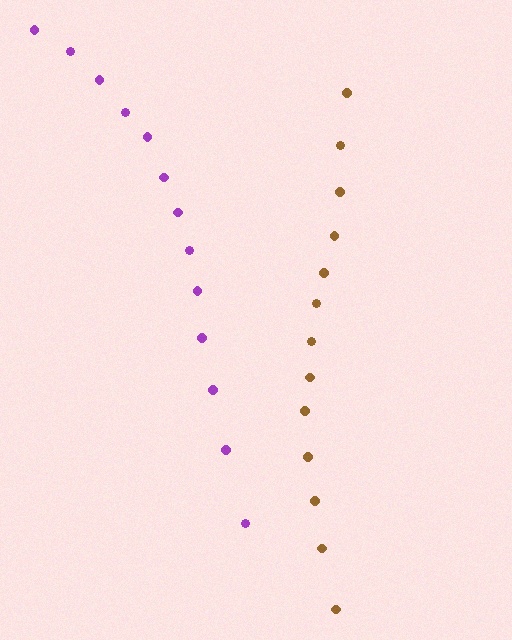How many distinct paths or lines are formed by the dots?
There are 2 distinct paths.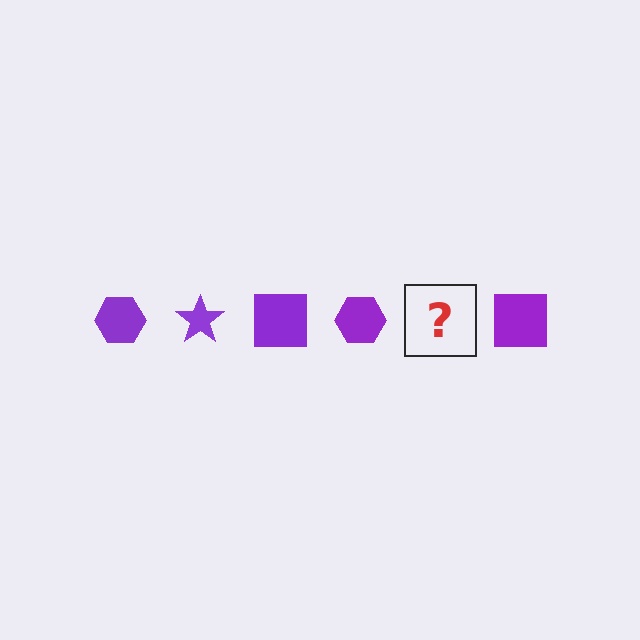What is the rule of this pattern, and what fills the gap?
The rule is that the pattern cycles through hexagon, star, square shapes in purple. The gap should be filled with a purple star.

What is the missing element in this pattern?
The missing element is a purple star.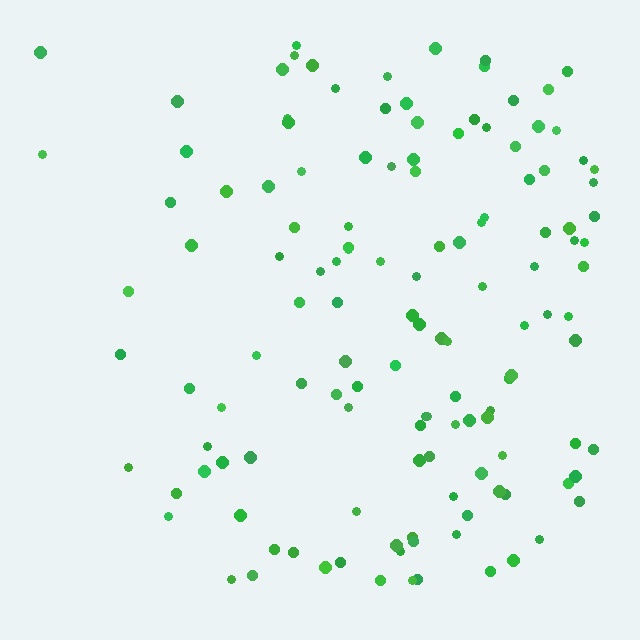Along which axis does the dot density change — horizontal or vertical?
Horizontal.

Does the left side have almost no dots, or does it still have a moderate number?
Still a moderate number, just noticeably fewer than the right.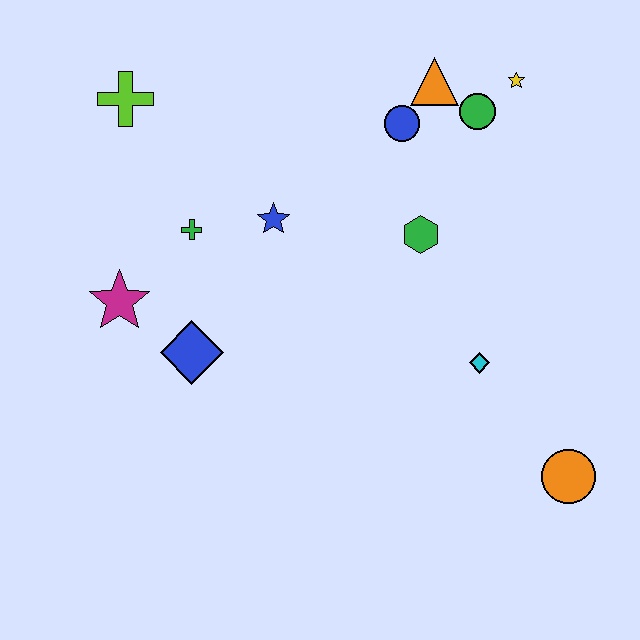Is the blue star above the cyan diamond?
Yes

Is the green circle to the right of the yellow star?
No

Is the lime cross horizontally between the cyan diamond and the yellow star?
No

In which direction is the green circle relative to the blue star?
The green circle is to the right of the blue star.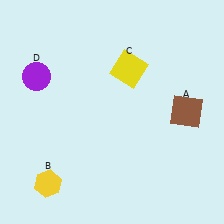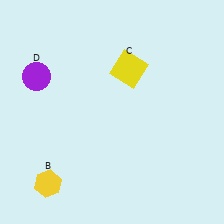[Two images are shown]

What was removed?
The brown square (A) was removed in Image 2.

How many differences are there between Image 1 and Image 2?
There is 1 difference between the two images.